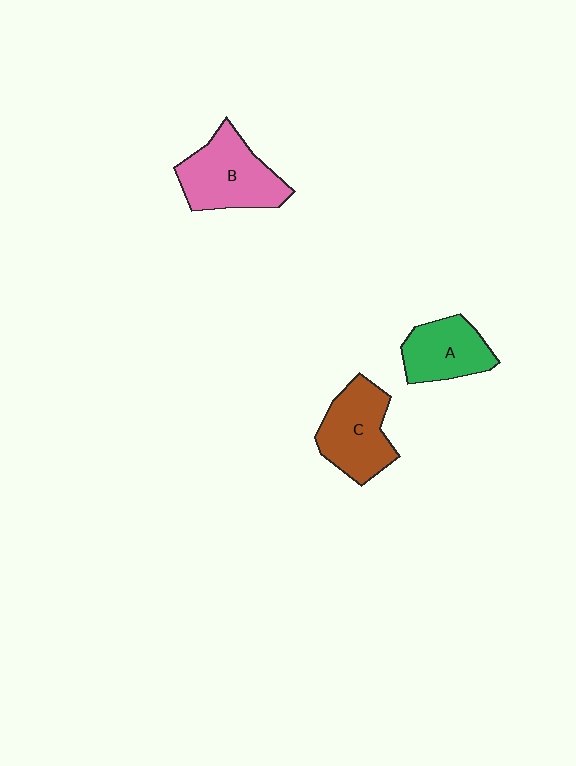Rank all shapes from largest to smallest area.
From largest to smallest: B (pink), C (brown), A (green).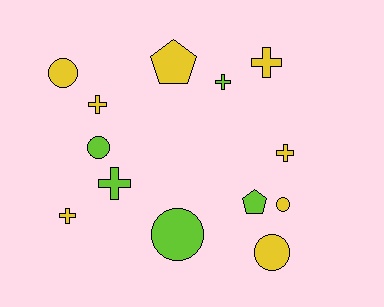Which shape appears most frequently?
Cross, with 6 objects.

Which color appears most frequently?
Yellow, with 8 objects.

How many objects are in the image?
There are 13 objects.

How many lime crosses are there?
There are 2 lime crosses.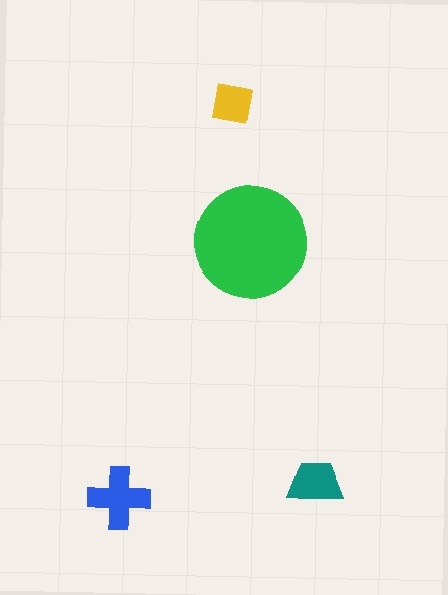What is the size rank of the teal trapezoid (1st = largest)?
3rd.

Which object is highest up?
The yellow square is topmost.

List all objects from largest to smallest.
The green circle, the blue cross, the teal trapezoid, the yellow square.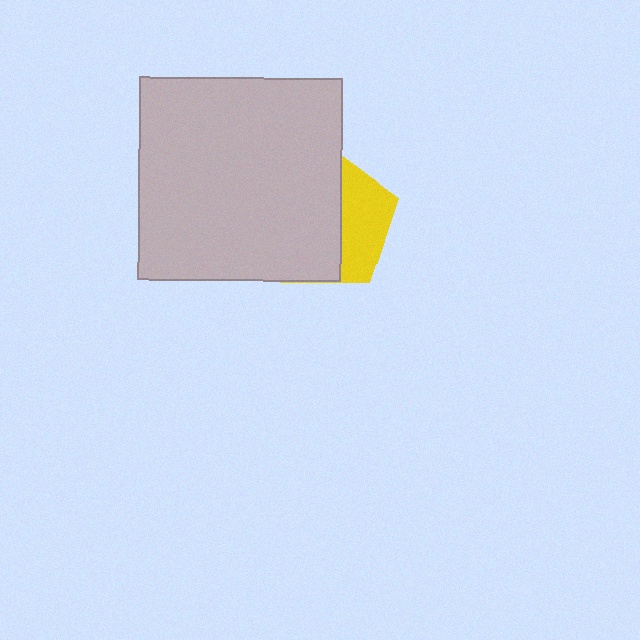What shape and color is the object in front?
The object in front is a light gray square.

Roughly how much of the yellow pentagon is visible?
A small part of it is visible (roughly 35%).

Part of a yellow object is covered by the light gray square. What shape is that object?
It is a pentagon.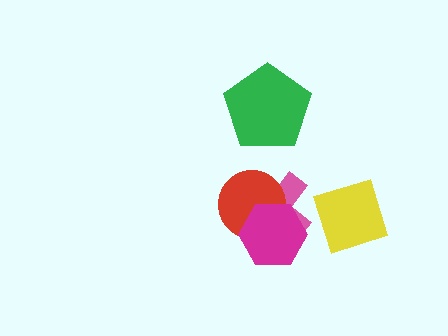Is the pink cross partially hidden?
Yes, it is partially covered by another shape.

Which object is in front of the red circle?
The magenta hexagon is in front of the red circle.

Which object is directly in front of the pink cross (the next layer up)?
The red circle is directly in front of the pink cross.